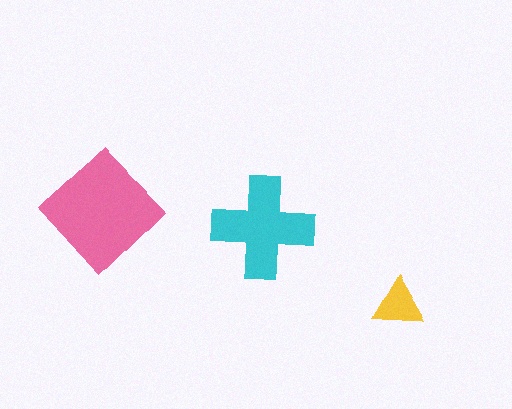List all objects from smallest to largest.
The yellow triangle, the cyan cross, the pink diamond.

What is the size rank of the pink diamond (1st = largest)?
1st.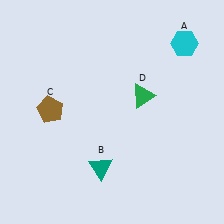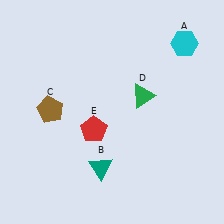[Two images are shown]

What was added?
A red pentagon (E) was added in Image 2.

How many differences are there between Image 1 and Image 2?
There is 1 difference between the two images.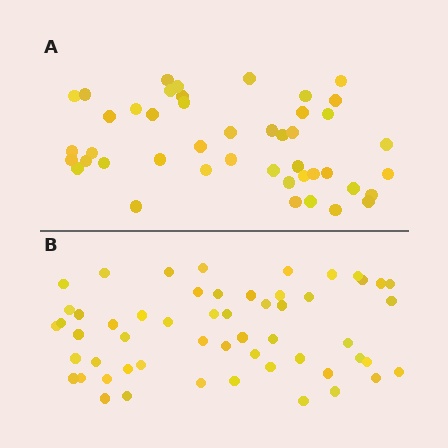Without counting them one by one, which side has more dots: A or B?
Region B (the bottom region) has more dots.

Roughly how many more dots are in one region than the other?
Region B has roughly 10 or so more dots than region A.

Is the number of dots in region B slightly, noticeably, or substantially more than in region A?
Region B has only slightly more — the two regions are fairly close. The ratio is roughly 1.2 to 1.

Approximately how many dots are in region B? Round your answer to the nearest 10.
About 60 dots. (The exact count is 55, which rounds to 60.)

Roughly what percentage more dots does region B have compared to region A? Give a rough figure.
About 20% more.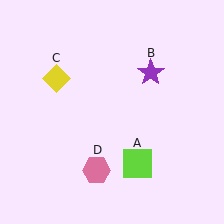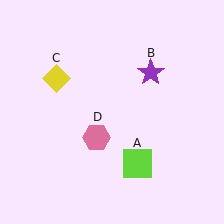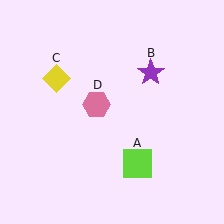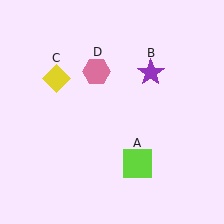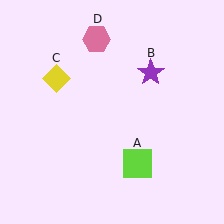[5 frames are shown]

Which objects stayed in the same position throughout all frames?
Lime square (object A) and purple star (object B) and yellow diamond (object C) remained stationary.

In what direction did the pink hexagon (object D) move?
The pink hexagon (object D) moved up.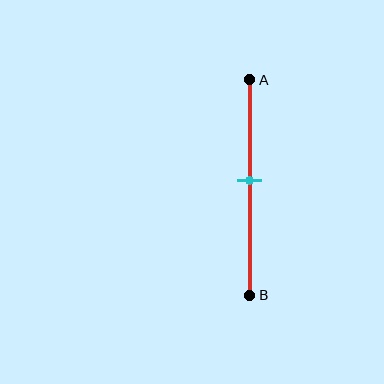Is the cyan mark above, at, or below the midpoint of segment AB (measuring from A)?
The cyan mark is above the midpoint of segment AB.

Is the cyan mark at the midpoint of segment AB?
No, the mark is at about 45% from A, not at the 50% midpoint.